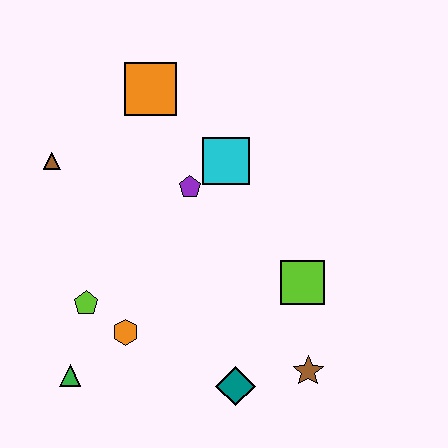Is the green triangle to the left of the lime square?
Yes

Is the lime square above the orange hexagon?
Yes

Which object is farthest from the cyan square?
The green triangle is farthest from the cyan square.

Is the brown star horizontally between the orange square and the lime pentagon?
No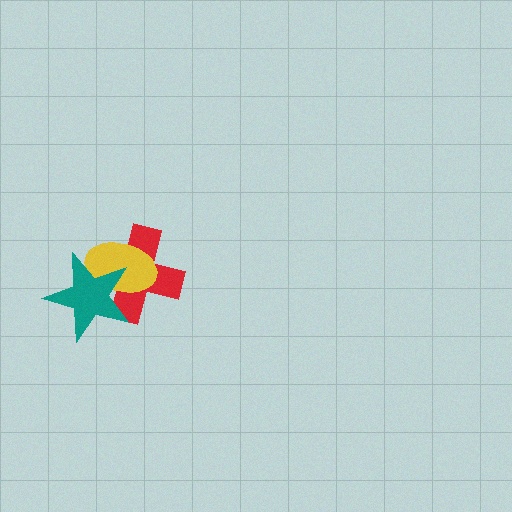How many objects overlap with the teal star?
2 objects overlap with the teal star.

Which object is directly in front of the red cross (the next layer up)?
The yellow ellipse is directly in front of the red cross.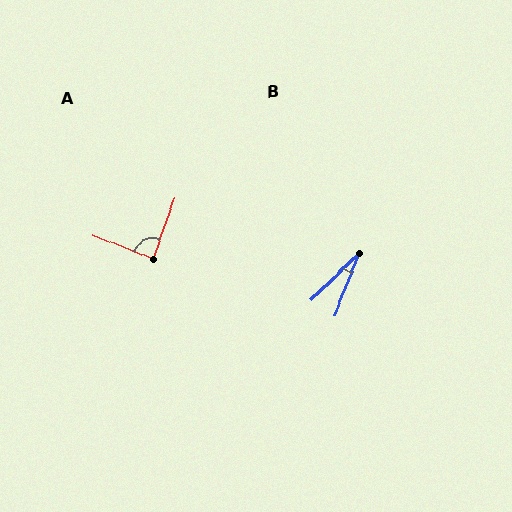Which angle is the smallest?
B, at approximately 25 degrees.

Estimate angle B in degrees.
Approximately 25 degrees.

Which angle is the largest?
A, at approximately 88 degrees.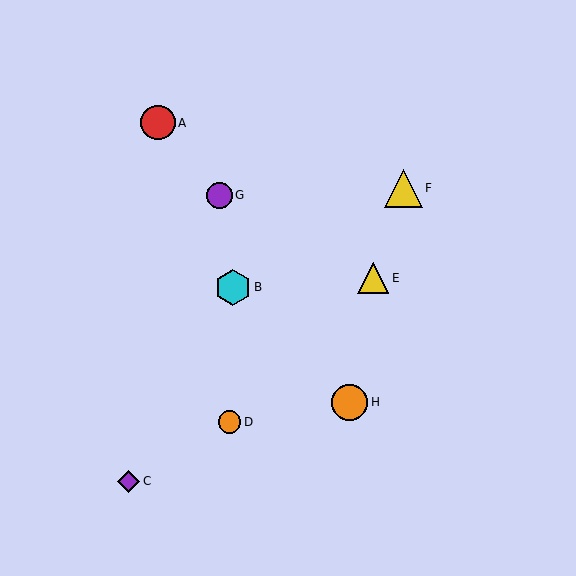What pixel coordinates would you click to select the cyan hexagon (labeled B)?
Click at (233, 287) to select the cyan hexagon B.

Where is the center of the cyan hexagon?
The center of the cyan hexagon is at (233, 287).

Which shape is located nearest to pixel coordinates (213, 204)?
The purple circle (labeled G) at (219, 195) is nearest to that location.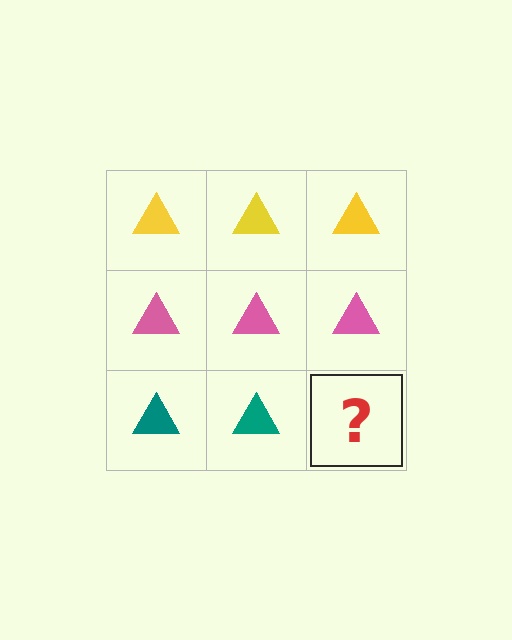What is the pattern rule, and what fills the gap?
The rule is that each row has a consistent color. The gap should be filled with a teal triangle.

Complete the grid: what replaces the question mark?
The question mark should be replaced with a teal triangle.